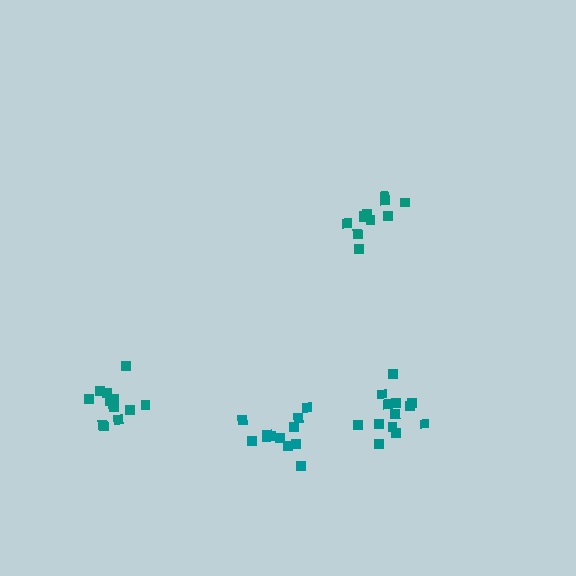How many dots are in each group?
Group 1: 13 dots, Group 2: 11 dots, Group 3: 13 dots, Group 4: 12 dots (49 total).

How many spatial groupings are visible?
There are 4 spatial groupings.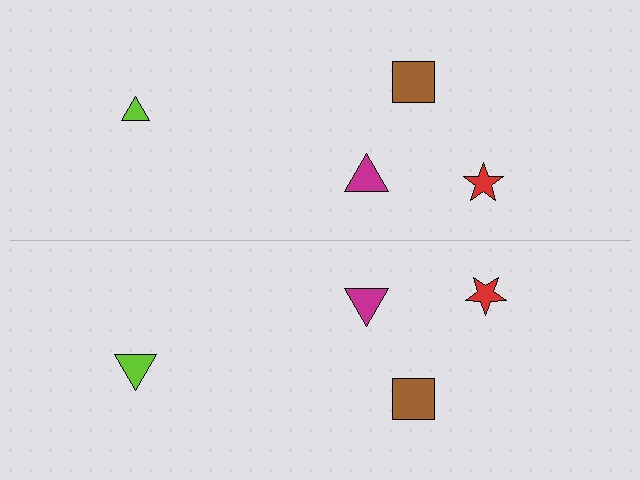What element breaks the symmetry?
The lime triangle on the bottom side has a different size than its mirror counterpart.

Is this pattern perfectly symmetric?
No, the pattern is not perfectly symmetric. The lime triangle on the bottom side has a different size than its mirror counterpart.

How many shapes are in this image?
There are 8 shapes in this image.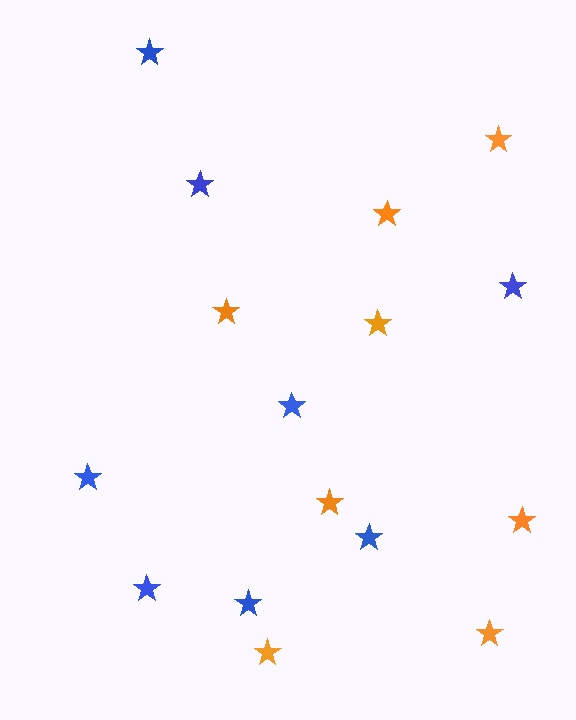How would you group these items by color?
There are 2 groups: one group of blue stars (8) and one group of orange stars (8).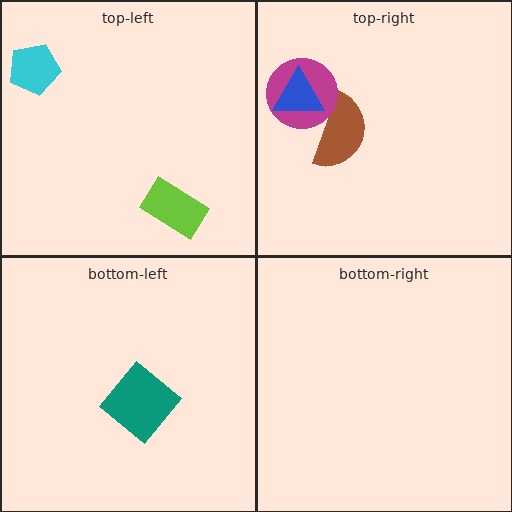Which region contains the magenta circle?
The top-right region.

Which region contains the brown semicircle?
The top-right region.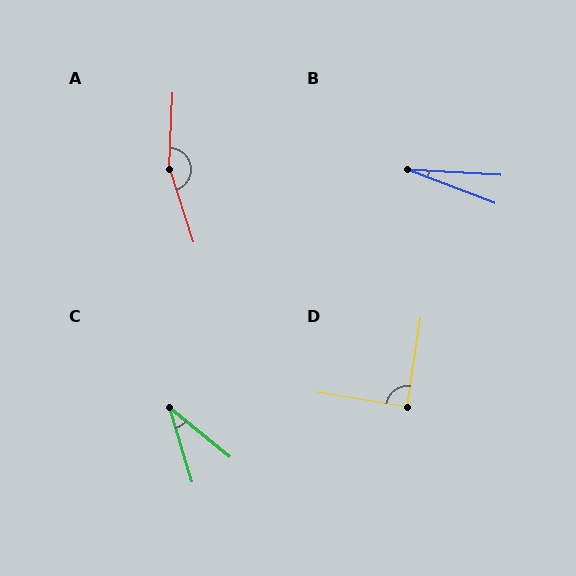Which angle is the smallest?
B, at approximately 18 degrees.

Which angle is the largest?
A, at approximately 159 degrees.